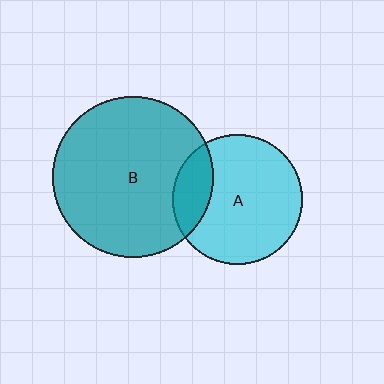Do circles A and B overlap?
Yes.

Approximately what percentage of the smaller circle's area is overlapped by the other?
Approximately 20%.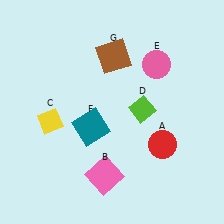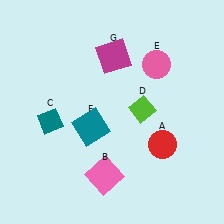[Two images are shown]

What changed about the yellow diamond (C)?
In Image 1, C is yellow. In Image 2, it changed to teal.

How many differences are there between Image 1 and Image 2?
There are 2 differences between the two images.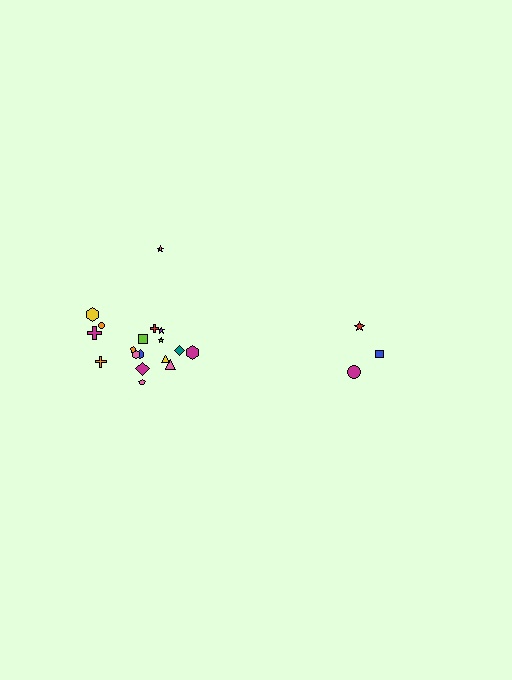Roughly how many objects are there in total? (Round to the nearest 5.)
Roughly 20 objects in total.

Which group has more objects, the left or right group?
The left group.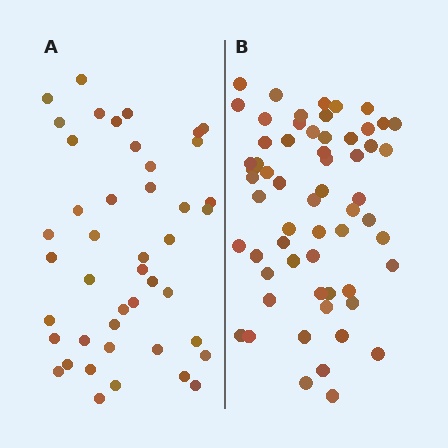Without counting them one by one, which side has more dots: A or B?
Region B (the right region) has more dots.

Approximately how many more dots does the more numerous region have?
Region B has approximately 15 more dots than region A.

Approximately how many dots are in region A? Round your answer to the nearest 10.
About 40 dots. (The exact count is 44, which rounds to 40.)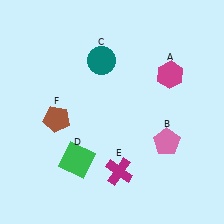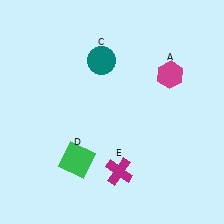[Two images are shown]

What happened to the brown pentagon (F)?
The brown pentagon (F) was removed in Image 2. It was in the bottom-left area of Image 1.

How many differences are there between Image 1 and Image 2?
There are 2 differences between the two images.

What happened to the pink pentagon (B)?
The pink pentagon (B) was removed in Image 2. It was in the bottom-right area of Image 1.